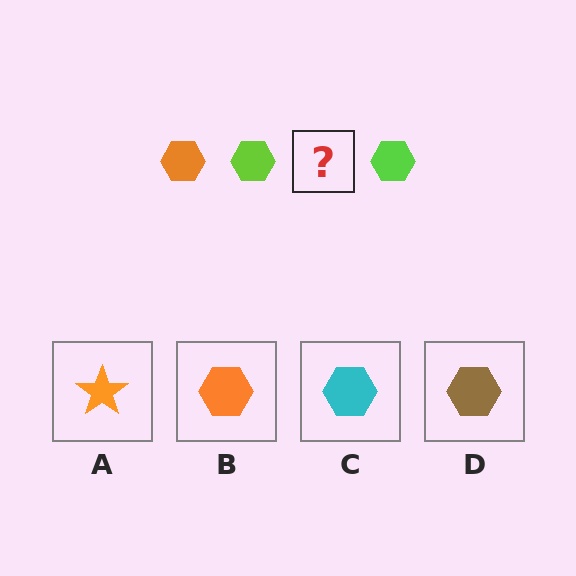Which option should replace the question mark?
Option B.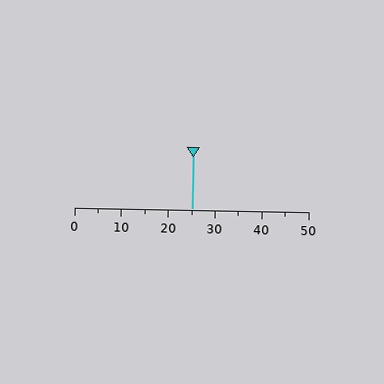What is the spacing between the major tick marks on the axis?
The major ticks are spaced 10 apart.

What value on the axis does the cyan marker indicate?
The marker indicates approximately 25.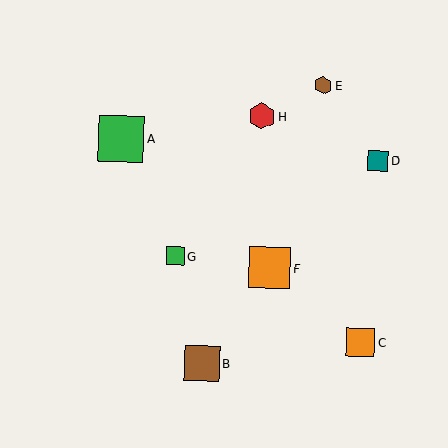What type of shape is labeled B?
Shape B is a brown square.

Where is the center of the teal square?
The center of the teal square is at (378, 161).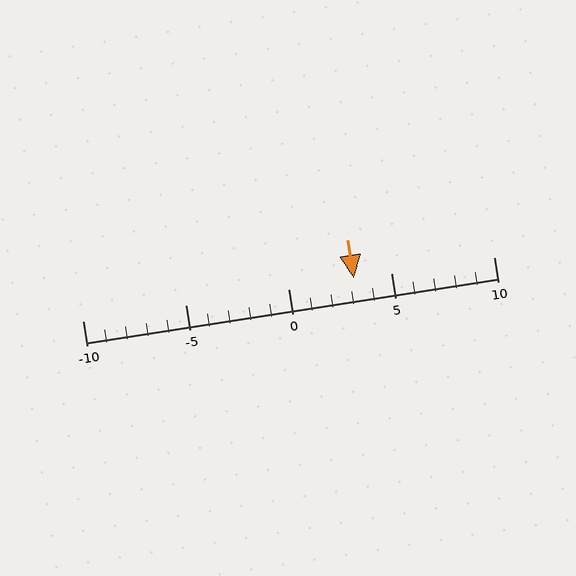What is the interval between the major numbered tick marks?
The major tick marks are spaced 5 units apart.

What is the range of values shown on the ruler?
The ruler shows values from -10 to 10.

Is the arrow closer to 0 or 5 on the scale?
The arrow is closer to 5.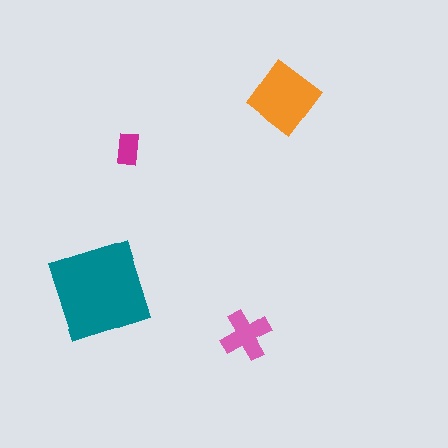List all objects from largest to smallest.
The teal square, the orange diamond, the pink cross, the magenta rectangle.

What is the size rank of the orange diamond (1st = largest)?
2nd.